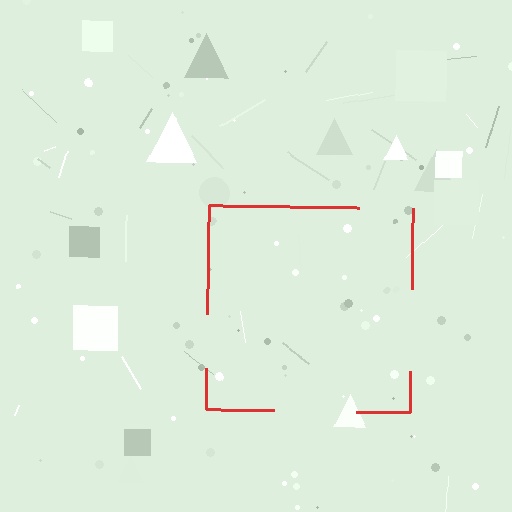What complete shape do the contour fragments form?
The contour fragments form a square.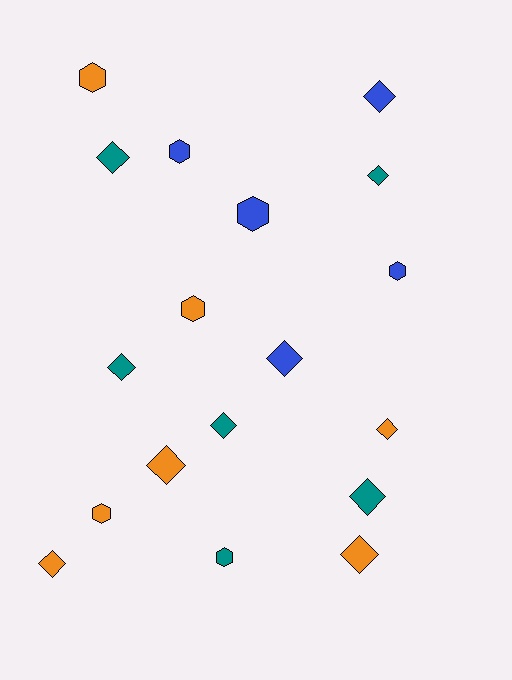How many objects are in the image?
There are 18 objects.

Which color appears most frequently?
Orange, with 7 objects.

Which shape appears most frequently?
Diamond, with 11 objects.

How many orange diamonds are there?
There are 4 orange diamonds.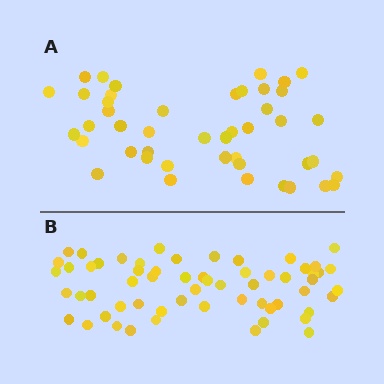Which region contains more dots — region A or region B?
Region B (the bottom region) has more dots.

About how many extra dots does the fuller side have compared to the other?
Region B has approximately 15 more dots than region A.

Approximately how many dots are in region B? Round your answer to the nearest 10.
About 60 dots.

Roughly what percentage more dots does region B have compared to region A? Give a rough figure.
About 35% more.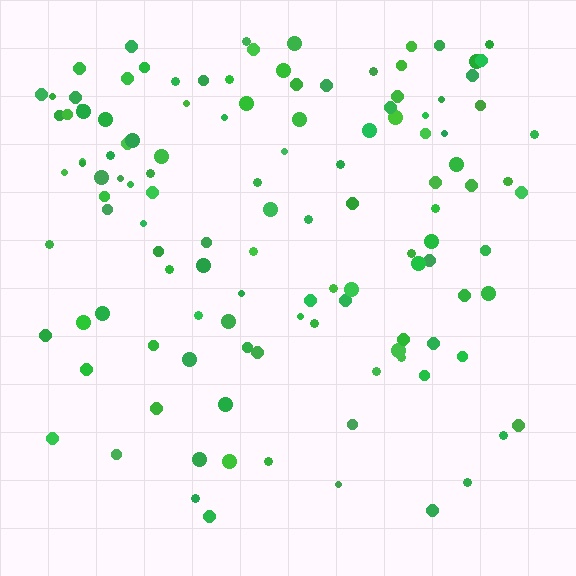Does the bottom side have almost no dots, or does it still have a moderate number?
Still a moderate number, just noticeably fewer than the top.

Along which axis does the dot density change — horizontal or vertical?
Vertical.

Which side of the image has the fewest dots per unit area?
The bottom.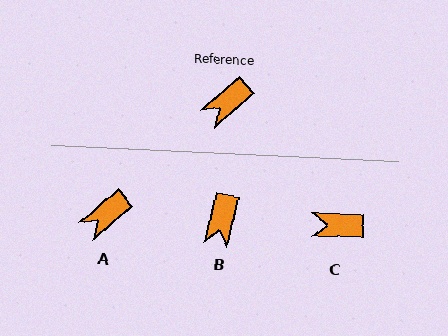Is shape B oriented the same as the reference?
No, it is off by about 37 degrees.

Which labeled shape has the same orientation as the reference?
A.